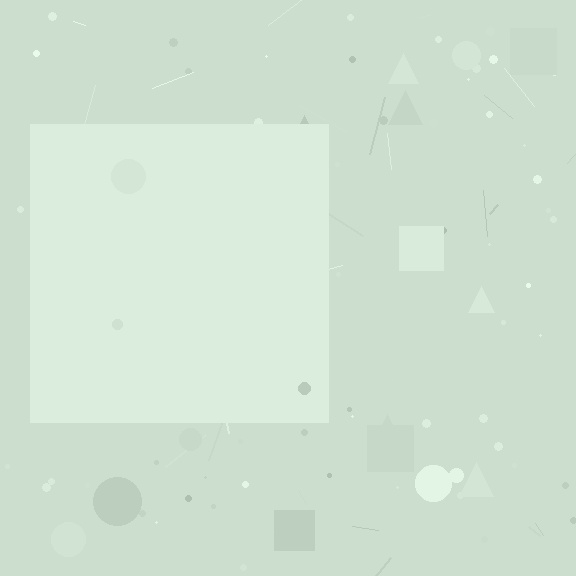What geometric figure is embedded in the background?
A square is embedded in the background.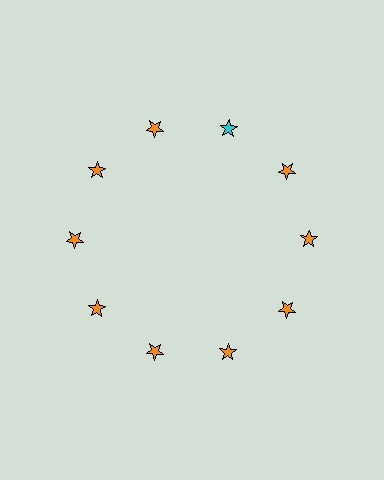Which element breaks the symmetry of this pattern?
The cyan star at roughly the 1 o'clock position breaks the symmetry. All other shapes are orange stars.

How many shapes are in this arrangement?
There are 10 shapes arranged in a ring pattern.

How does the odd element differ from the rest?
It has a different color: cyan instead of orange.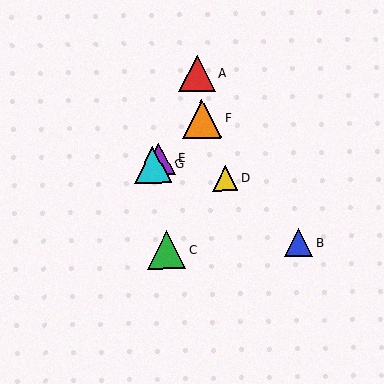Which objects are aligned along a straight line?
Objects E, F, G are aligned along a straight line.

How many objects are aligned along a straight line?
3 objects (E, F, G) are aligned along a straight line.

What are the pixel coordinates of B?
Object B is at (298, 243).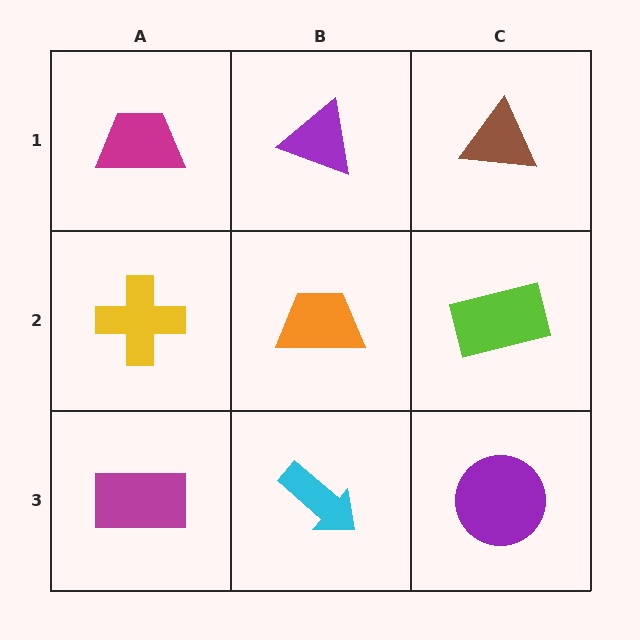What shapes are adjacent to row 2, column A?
A magenta trapezoid (row 1, column A), a magenta rectangle (row 3, column A), an orange trapezoid (row 2, column B).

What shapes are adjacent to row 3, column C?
A lime rectangle (row 2, column C), a cyan arrow (row 3, column B).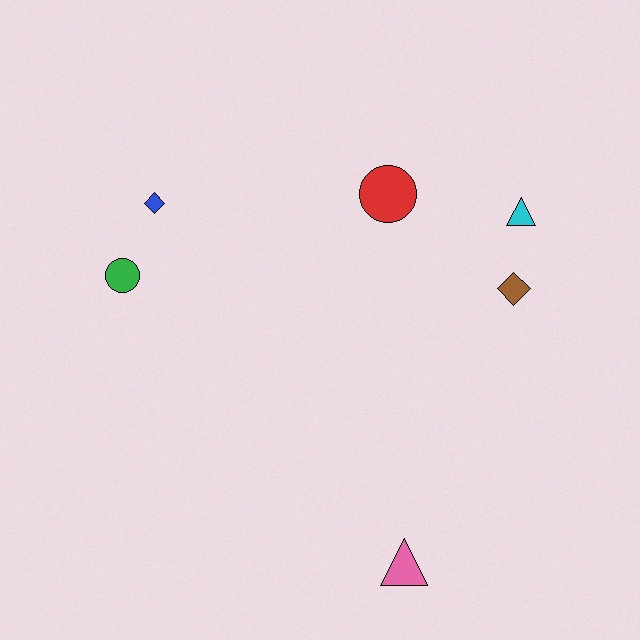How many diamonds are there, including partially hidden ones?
There are 2 diamonds.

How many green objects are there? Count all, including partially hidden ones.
There is 1 green object.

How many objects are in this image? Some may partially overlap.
There are 6 objects.